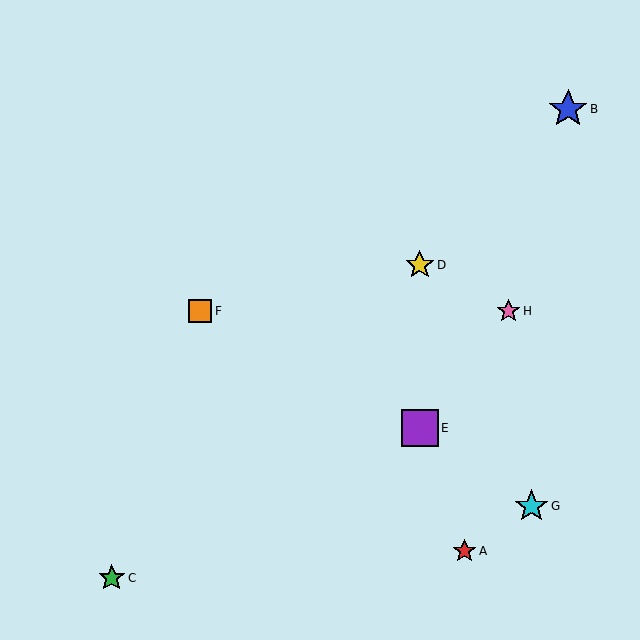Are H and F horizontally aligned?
Yes, both are at y≈311.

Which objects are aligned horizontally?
Objects F, H are aligned horizontally.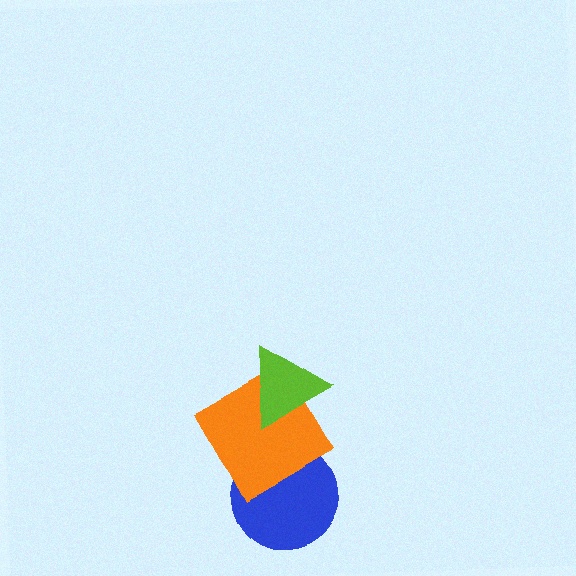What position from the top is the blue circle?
The blue circle is 3rd from the top.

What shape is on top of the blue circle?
The orange diamond is on top of the blue circle.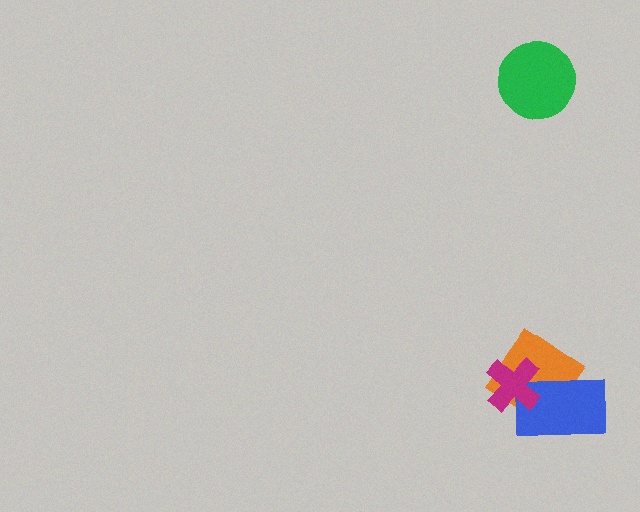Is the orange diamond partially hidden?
Yes, it is partially covered by another shape.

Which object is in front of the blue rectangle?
The magenta cross is in front of the blue rectangle.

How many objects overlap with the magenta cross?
2 objects overlap with the magenta cross.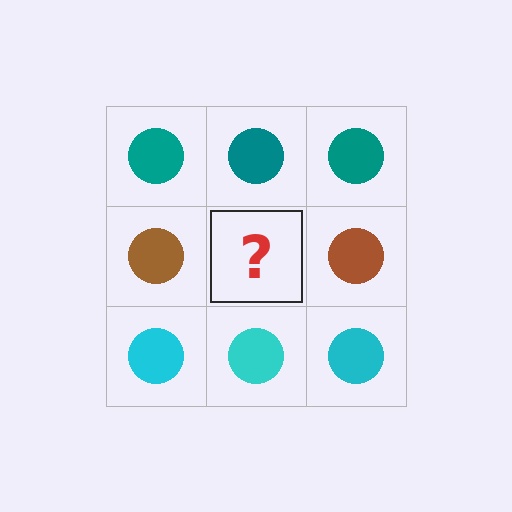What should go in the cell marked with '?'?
The missing cell should contain a brown circle.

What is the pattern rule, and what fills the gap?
The rule is that each row has a consistent color. The gap should be filled with a brown circle.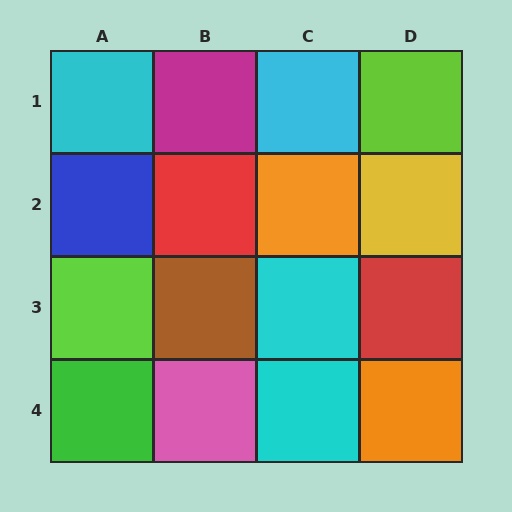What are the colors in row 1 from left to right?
Cyan, magenta, cyan, lime.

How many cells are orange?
2 cells are orange.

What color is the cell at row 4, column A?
Green.